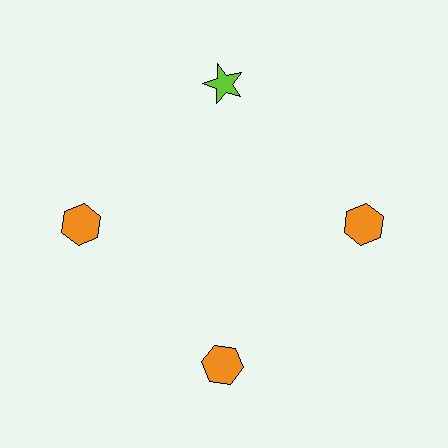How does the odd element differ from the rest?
It differs in both color (lime instead of orange) and shape (star instead of hexagon).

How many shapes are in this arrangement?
There are 4 shapes arranged in a ring pattern.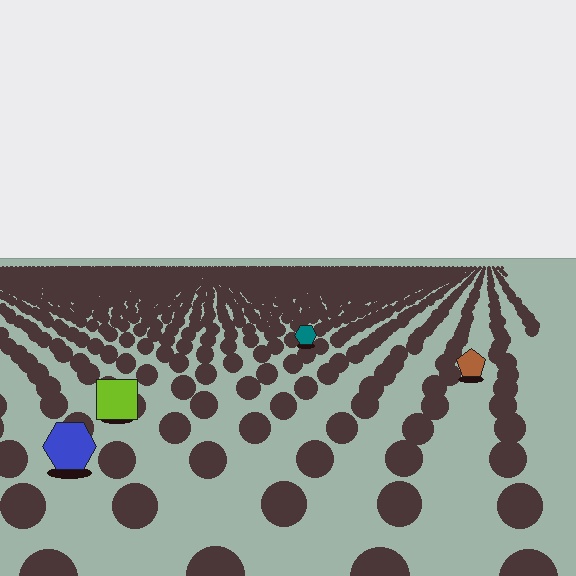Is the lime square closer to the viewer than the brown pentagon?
Yes. The lime square is closer — you can tell from the texture gradient: the ground texture is coarser near it.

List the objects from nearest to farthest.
From nearest to farthest: the blue hexagon, the lime square, the brown pentagon, the teal hexagon.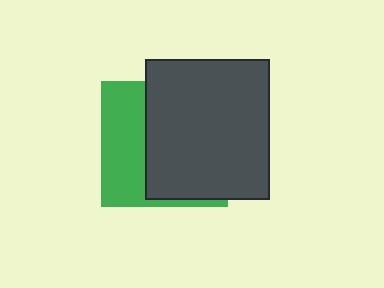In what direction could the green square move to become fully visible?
The green square could move left. That would shift it out from behind the dark gray rectangle entirely.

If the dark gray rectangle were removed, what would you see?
You would see the complete green square.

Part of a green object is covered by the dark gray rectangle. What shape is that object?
It is a square.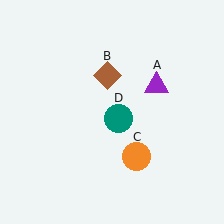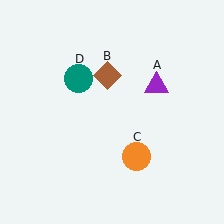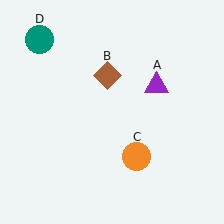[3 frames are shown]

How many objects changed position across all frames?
1 object changed position: teal circle (object D).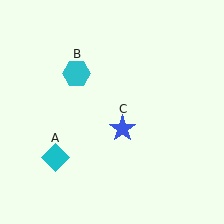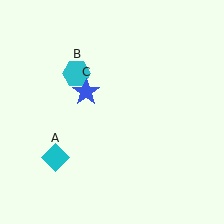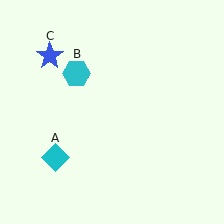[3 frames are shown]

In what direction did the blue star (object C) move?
The blue star (object C) moved up and to the left.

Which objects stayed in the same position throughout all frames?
Cyan diamond (object A) and cyan hexagon (object B) remained stationary.